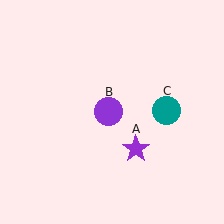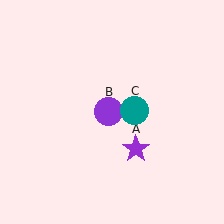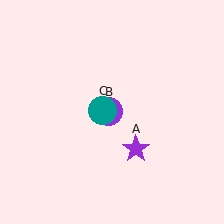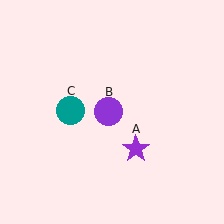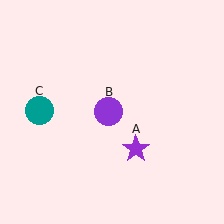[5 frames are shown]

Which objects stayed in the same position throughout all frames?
Purple star (object A) and purple circle (object B) remained stationary.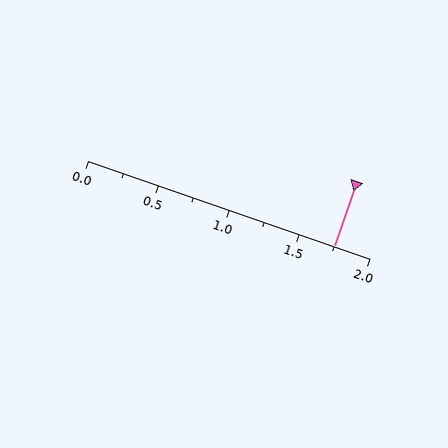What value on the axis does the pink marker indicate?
The marker indicates approximately 1.75.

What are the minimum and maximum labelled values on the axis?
The axis runs from 0.0 to 2.0.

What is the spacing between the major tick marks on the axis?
The major ticks are spaced 0.5 apart.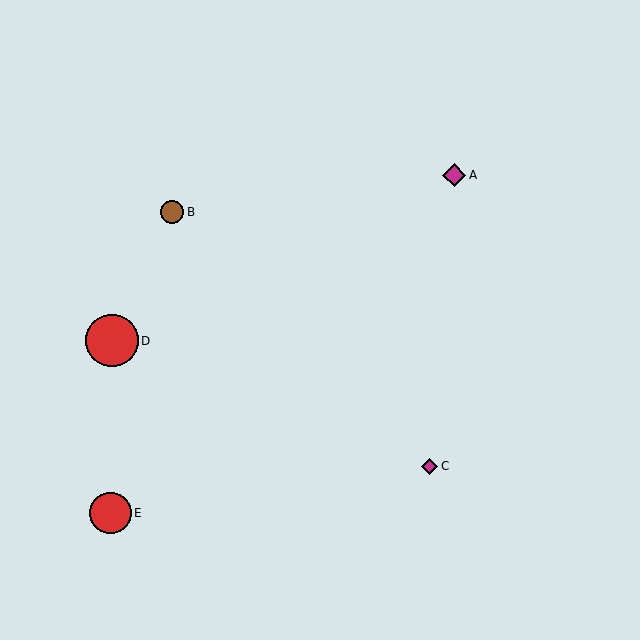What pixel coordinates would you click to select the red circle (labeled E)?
Click at (110, 513) to select the red circle E.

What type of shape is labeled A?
Shape A is a magenta diamond.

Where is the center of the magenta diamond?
The center of the magenta diamond is at (430, 466).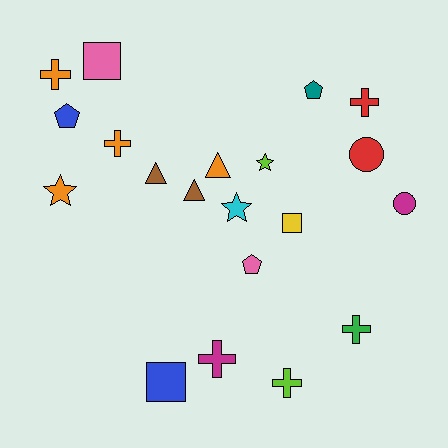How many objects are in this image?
There are 20 objects.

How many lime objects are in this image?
There are 2 lime objects.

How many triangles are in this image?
There are 3 triangles.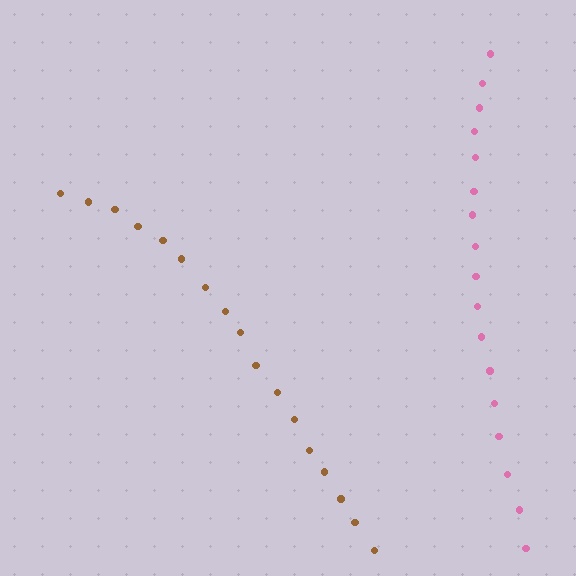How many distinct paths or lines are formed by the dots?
There are 2 distinct paths.